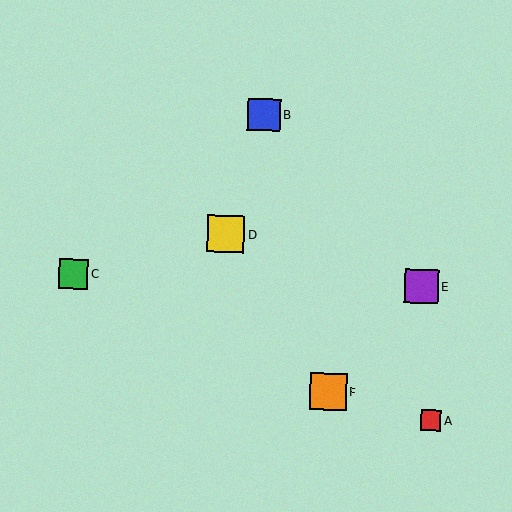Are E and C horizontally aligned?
Yes, both are at y≈286.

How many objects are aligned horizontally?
2 objects (C, E) are aligned horizontally.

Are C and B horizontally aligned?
No, C is at y≈274 and B is at y≈115.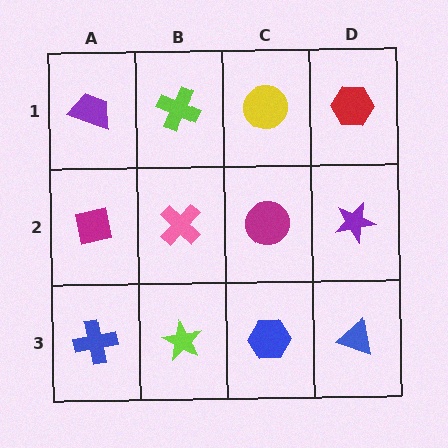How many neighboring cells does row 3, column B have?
3.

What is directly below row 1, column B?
A pink cross.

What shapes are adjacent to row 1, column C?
A magenta circle (row 2, column C), a lime cross (row 1, column B), a red hexagon (row 1, column D).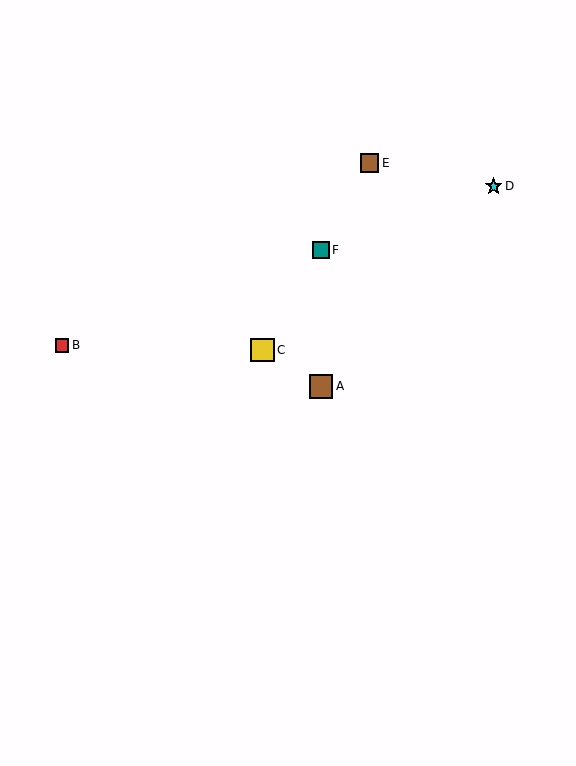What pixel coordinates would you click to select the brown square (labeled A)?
Click at (321, 386) to select the brown square A.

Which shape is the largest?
The brown square (labeled A) is the largest.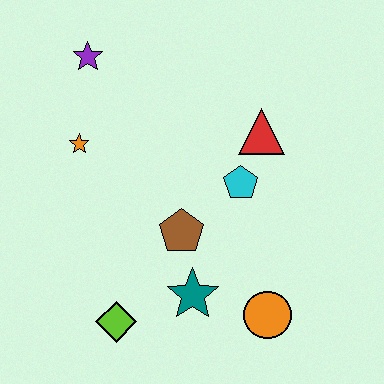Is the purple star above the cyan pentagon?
Yes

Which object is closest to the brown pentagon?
The teal star is closest to the brown pentagon.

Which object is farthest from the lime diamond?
The purple star is farthest from the lime diamond.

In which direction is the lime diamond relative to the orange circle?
The lime diamond is to the left of the orange circle.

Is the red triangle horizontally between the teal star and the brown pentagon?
No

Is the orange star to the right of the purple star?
No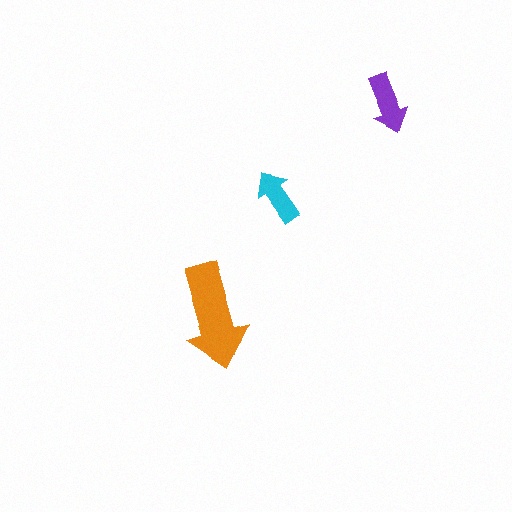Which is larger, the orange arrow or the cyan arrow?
The orange one.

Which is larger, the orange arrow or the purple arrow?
The orange one.